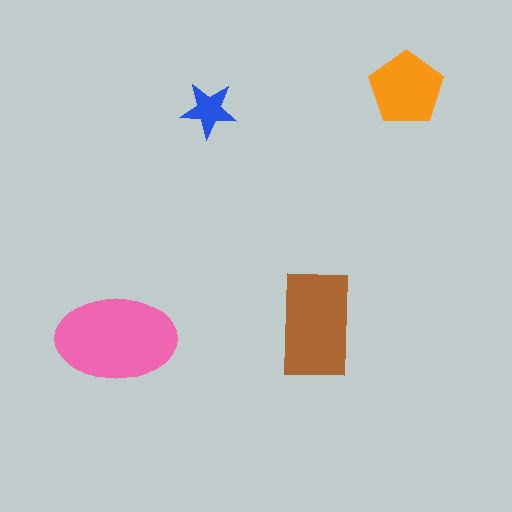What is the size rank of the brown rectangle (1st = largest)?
2nd.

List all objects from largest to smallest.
The pink ellipse, the brown rectangle, the orange pentagon, the blue star.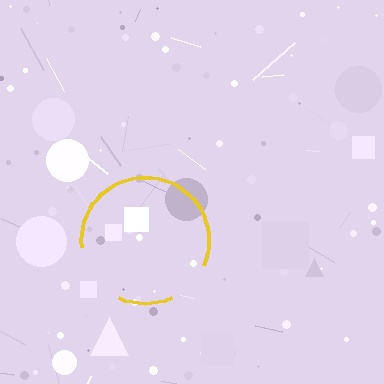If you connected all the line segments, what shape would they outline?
They would outline a circle.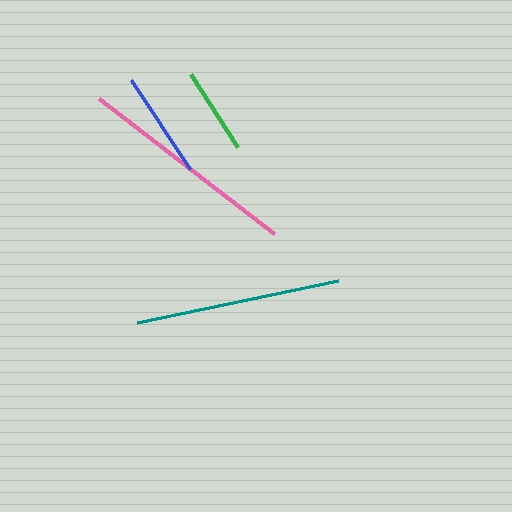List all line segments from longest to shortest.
From longest to shortest: pink, teal, blue, green.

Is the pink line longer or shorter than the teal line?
The pink line is longer than the teal line.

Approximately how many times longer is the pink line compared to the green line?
The pink line is approximately 2.5 times the length of the green line.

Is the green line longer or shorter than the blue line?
The blue line is longer than the green line.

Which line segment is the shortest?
The green line is the shortest at approximately 88 pixels.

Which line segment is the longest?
The pink line is the longest at approximately 221 pixels.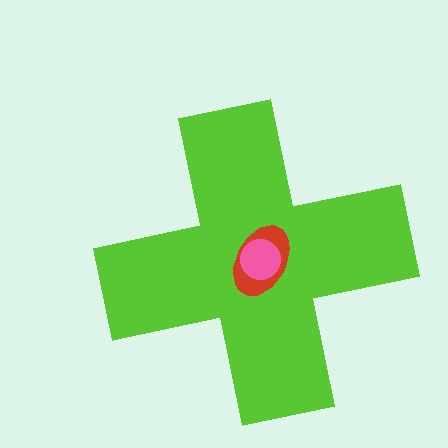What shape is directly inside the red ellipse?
The pink circle.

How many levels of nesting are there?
3.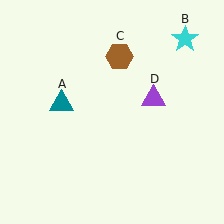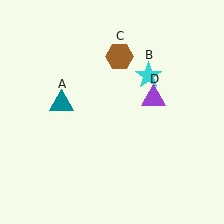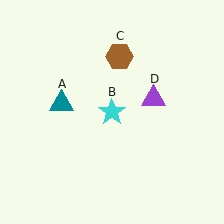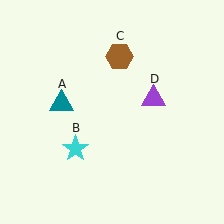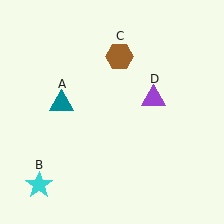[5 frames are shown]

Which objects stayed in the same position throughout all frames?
Teal triangle (object A) and brown hexagon (object C) and purple triangle (object D) remained stationary.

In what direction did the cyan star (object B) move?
The cyan star (object B) moved down and to the left.